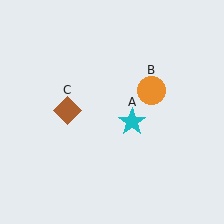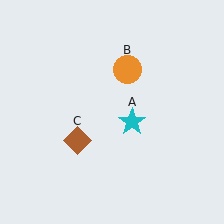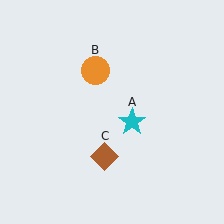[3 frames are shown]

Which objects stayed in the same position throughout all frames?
Cyan star (object A) remained stationary.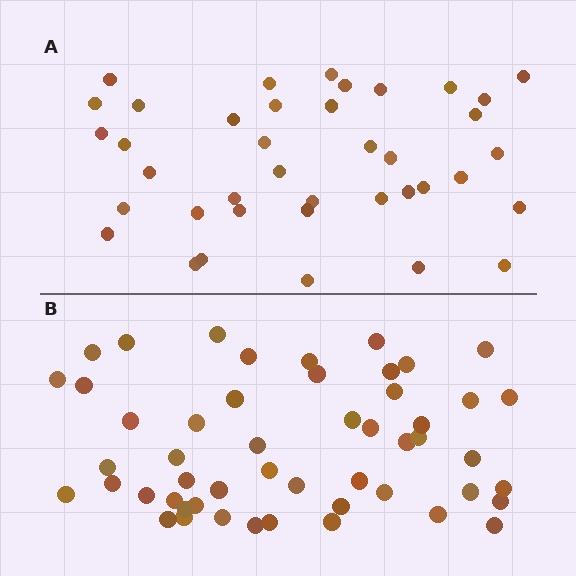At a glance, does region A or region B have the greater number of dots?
Region B (the bottom region) has more dots.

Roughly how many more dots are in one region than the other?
Region B has roughly 12 or so more dots than region A.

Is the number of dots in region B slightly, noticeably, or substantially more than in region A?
Region B has noticeably more, but not dramatically so. The ratio is roughly 1.3 to 1.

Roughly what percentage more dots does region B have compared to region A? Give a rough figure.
About 30% more.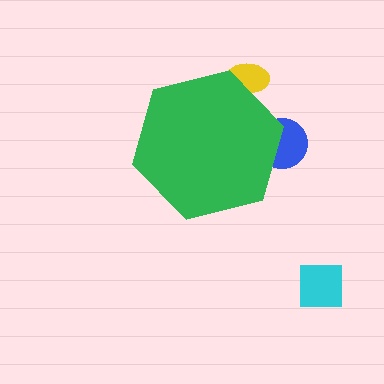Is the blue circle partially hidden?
Yes, the blue circle is partially hidden behind the green hexagon.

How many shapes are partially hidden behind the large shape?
2 shapes are partially hidden.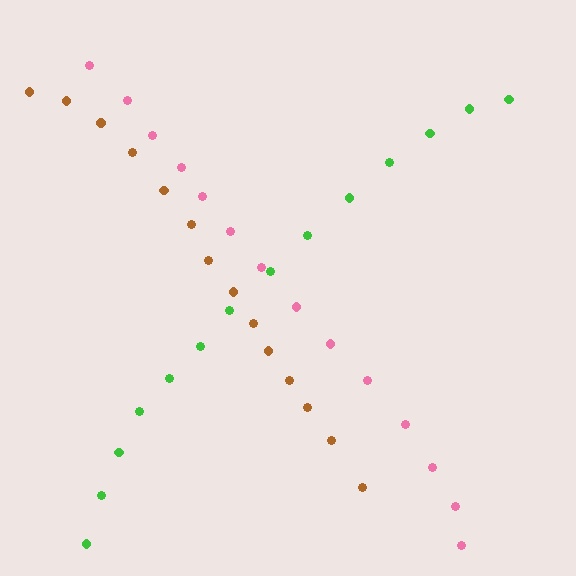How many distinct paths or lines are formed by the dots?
There are 3 distinct paths.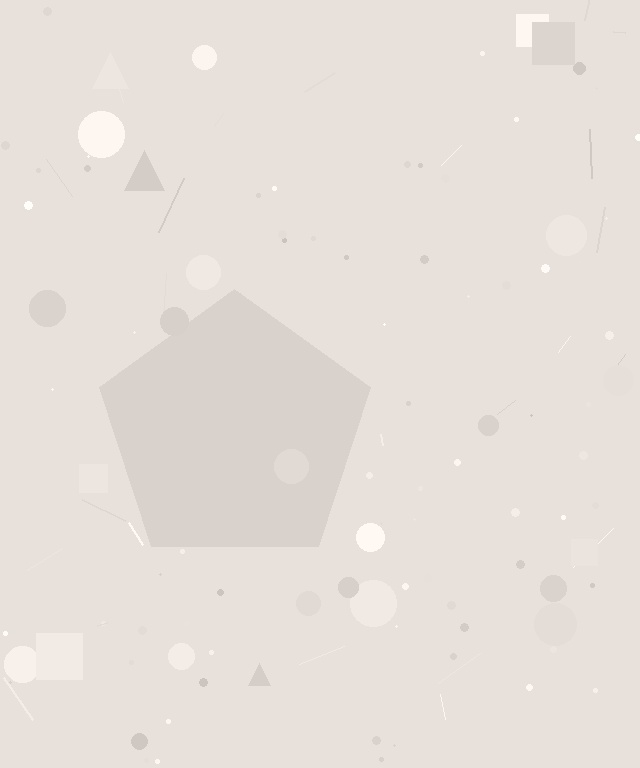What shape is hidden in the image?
A pentagon is hidden in the image.